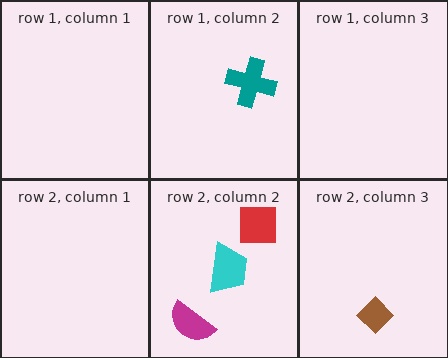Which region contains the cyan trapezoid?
The row 2, column 2 region.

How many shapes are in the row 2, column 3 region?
1.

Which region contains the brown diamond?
The row 2, column 3 region.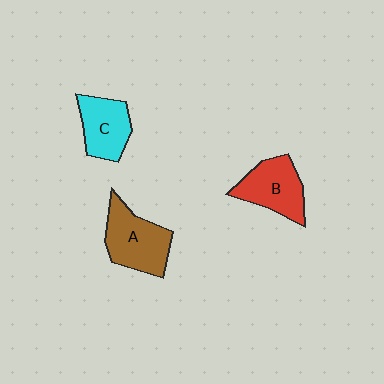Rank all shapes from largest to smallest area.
From largest to smallest: A (brown), B (red), C (cyan).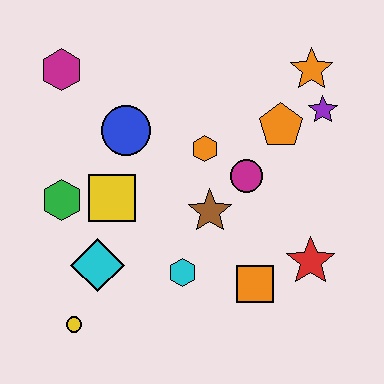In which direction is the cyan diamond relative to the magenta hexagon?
The cyan diamond is below the magenta hexagon.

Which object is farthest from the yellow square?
The orange star is farthest from the yellow square.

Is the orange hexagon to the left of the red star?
Yes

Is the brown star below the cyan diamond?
No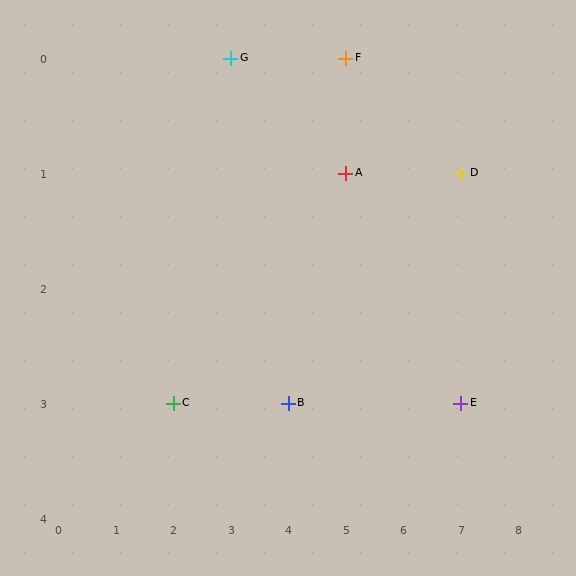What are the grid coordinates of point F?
Point F is at grid coordinates (5, 0).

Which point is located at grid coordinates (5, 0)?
Point F is at (5, 0).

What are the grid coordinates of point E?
Point E is at grid coordinates (7, 3).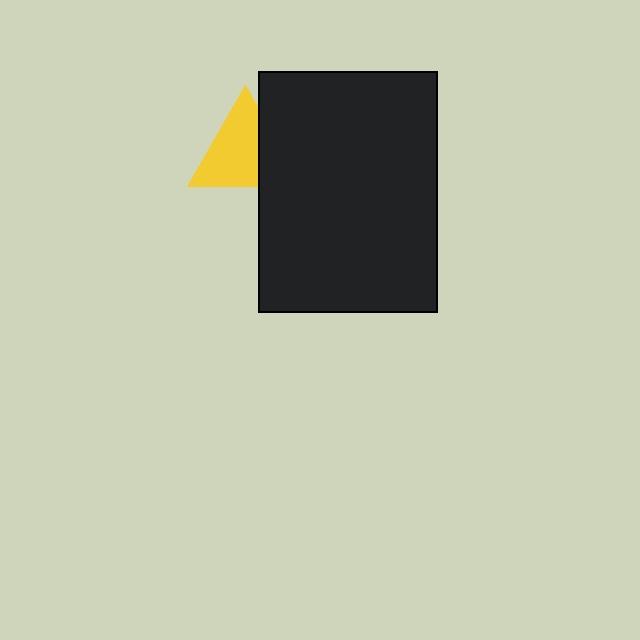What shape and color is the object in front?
The object in front is a black rectangle.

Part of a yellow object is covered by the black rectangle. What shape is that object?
It is a triangle.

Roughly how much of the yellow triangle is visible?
Most of it is visible (roughly 68%).